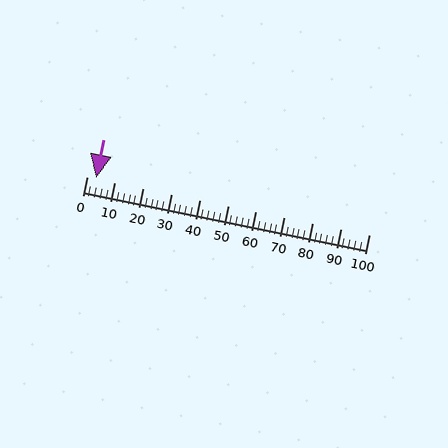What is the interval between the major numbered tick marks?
The major tick marks are spaced 10 units apart.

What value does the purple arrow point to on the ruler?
The purple arrow points to approximately 3.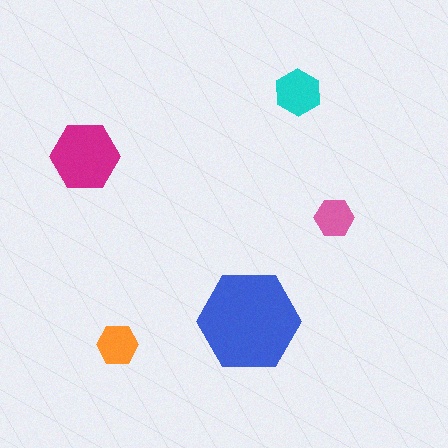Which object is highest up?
The cyan hexagon is topmost.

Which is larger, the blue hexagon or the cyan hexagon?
The blue one.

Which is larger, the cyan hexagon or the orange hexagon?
The cyan one.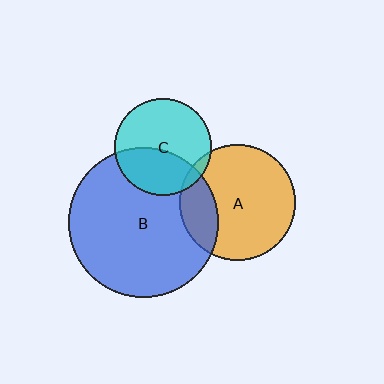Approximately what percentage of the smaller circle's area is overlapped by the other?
Approximately 5%.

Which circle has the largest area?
Circle B (blue).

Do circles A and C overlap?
Yes.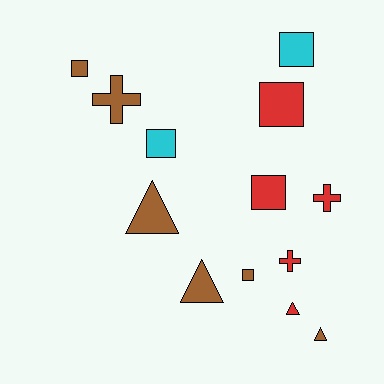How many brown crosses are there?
There is 1 brown cross.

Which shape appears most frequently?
Square, with 6 objects.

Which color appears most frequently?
Brown, with 6 objects.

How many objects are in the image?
There are 13 objects.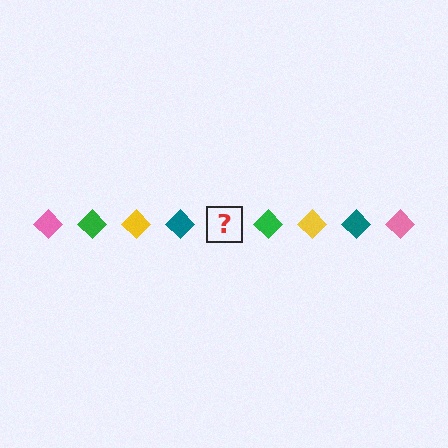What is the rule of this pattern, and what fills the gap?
The rule is that the pattern cycles through pink, green, yellow, teal diamonds. The gap should be filled with a pink diamond.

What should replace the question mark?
The question mark should be replaced with a pink diamond.